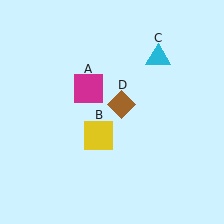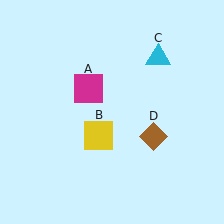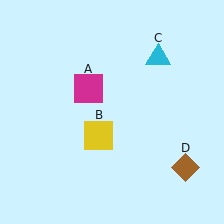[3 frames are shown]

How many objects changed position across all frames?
1 object changed position: brown diamond (object D).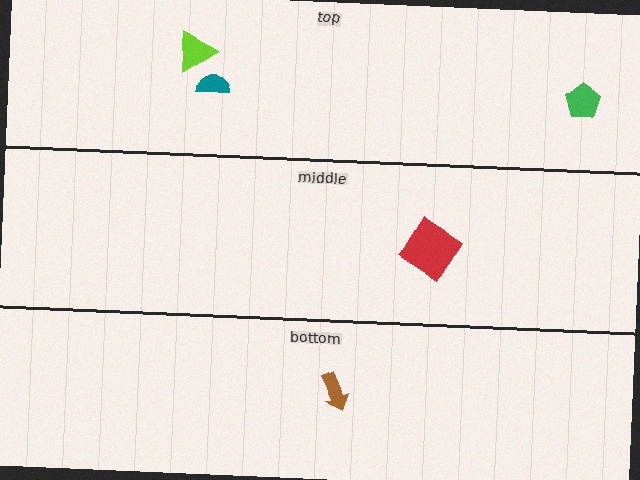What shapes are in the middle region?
The red diamond.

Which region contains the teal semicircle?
The top region.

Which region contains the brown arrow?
The bottom region.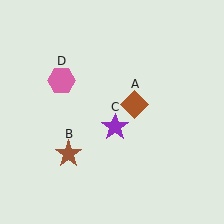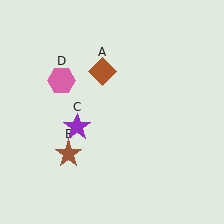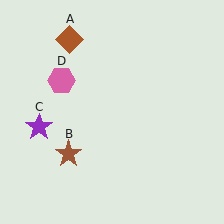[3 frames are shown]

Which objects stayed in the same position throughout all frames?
Brown star (object B) and pink hexagon (object D) remained stationary.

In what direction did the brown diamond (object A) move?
The brown diamond (object A) moved up and to the left.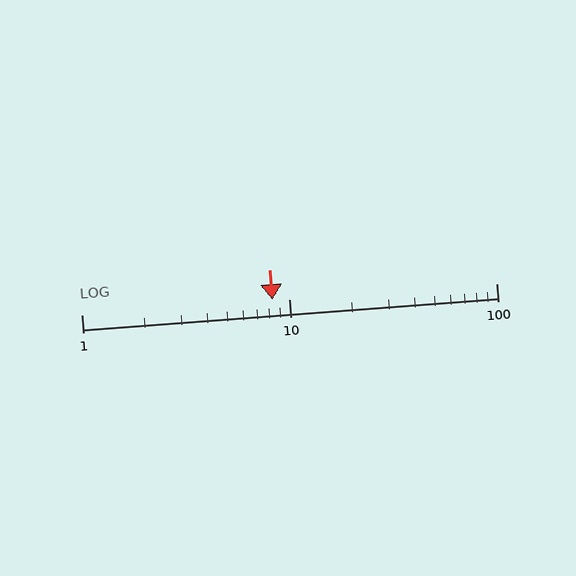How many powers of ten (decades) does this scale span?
The scale spans 2 decades, from 1 to 100.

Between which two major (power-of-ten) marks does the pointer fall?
The pointer is between 1 and 10.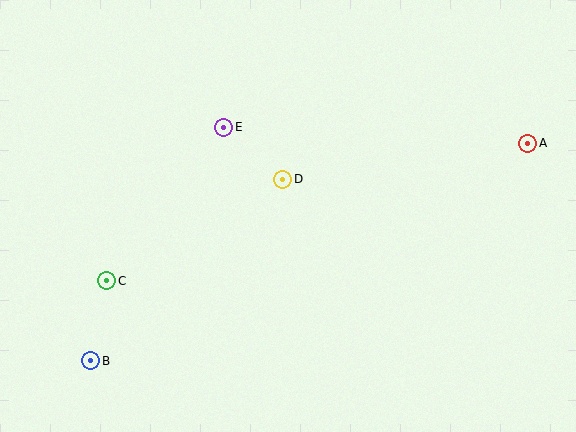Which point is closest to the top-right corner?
Point A is closest to the top-right corner.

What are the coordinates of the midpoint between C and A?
The midpoint between C and A is at (317, 212).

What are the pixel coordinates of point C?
Point C is at (107, 281).